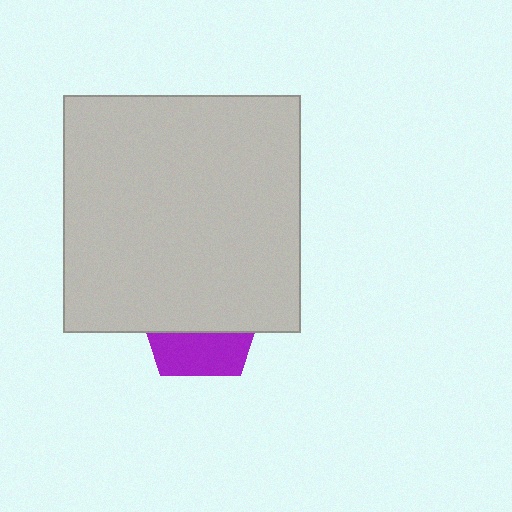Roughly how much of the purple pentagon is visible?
A small part of it is visible (roughly 35%).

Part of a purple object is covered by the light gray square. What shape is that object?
It is a pentagon.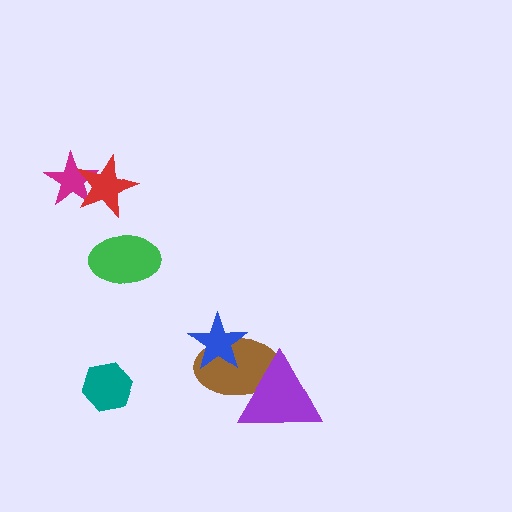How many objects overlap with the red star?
1 object overlaps with the red star.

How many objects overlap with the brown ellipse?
2 objects overlap with the brown ellipse.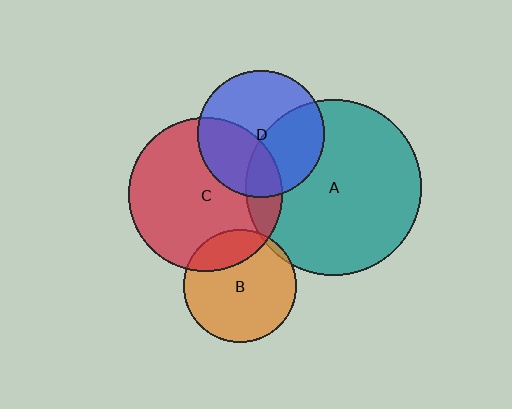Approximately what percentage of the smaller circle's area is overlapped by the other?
Approximately 15%.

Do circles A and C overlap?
Yes.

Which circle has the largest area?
Circle A (teal).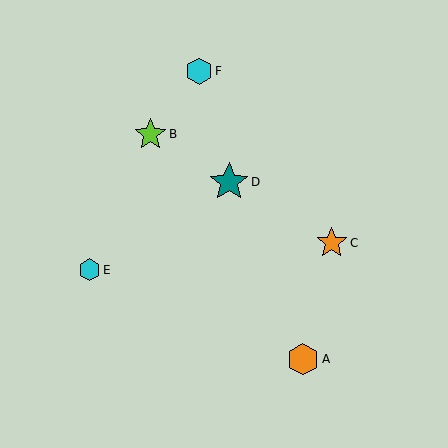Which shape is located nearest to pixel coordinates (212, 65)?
The cyan hexagon (labeled F) at (199, 71) is nearest to that location.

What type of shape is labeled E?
Shape E is a cyan hexagon.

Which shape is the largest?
The teal star (labeled D) is the largest.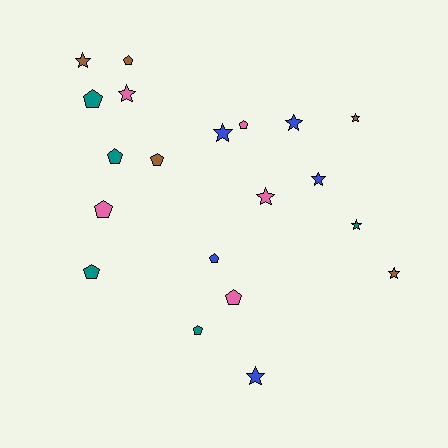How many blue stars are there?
There are 4 blue stars.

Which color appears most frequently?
Blue, with 5 objects.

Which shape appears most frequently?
Star, with 10 objects.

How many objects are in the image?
There are 20 objects.